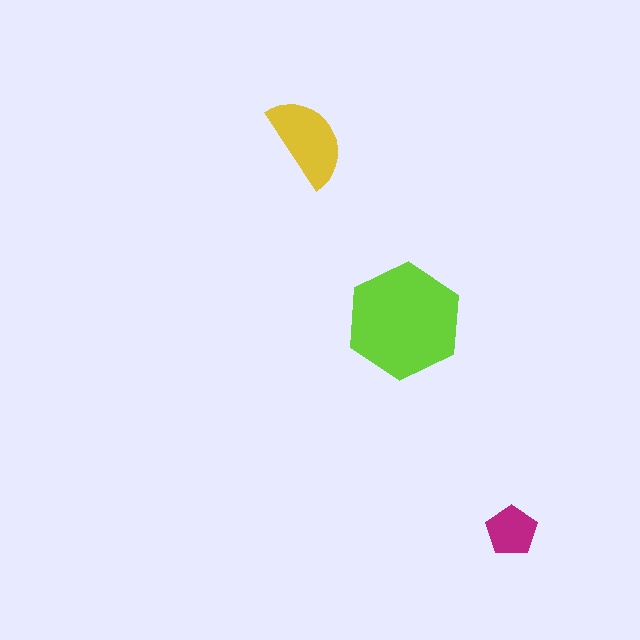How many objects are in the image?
There are 3 objects in the image.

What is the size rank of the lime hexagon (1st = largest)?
1st.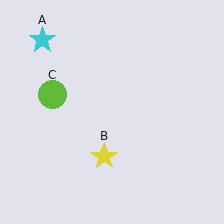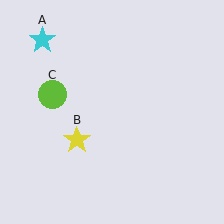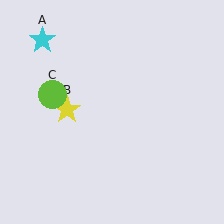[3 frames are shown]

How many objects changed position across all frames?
1 object changed position: yellow star (object B).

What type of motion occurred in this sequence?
The yellow star (object B) rotated clockwise around the center of the scene.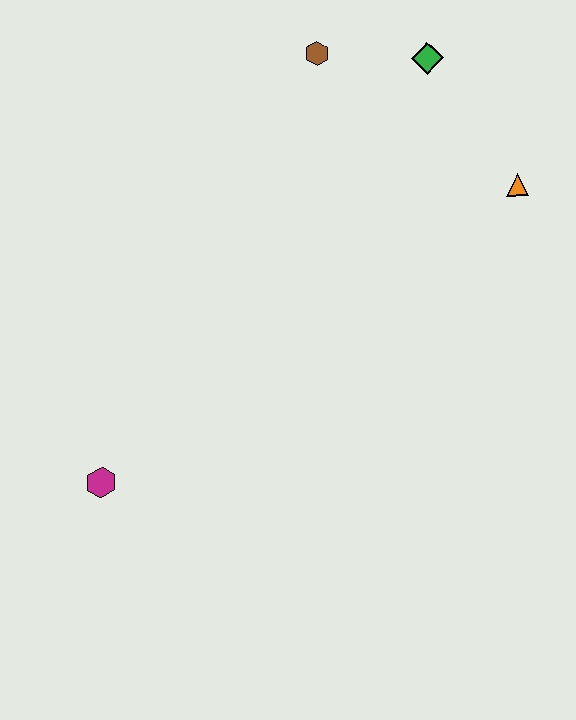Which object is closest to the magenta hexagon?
The brown hexagon is closest to the magenta hexagon.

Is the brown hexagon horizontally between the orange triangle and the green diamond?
No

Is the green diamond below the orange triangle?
No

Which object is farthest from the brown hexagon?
The magenta hexagon is farthest from the brown hexagon.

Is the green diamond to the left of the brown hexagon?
No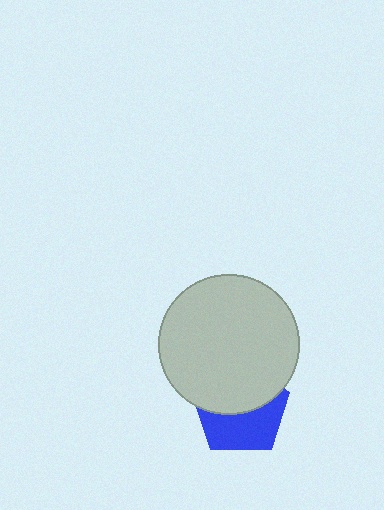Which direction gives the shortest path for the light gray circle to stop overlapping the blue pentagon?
Moving up gives the shortest separation.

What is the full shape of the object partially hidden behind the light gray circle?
The partially hidden object is a blue pentagon.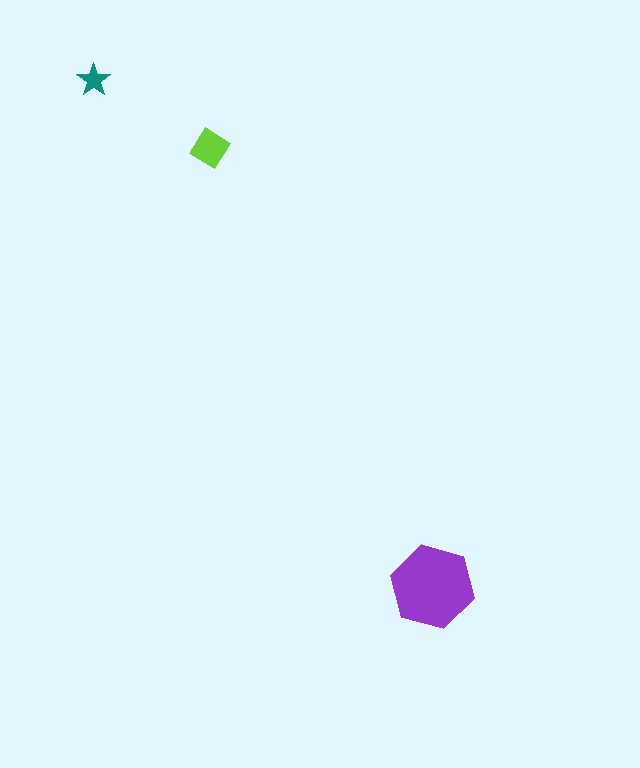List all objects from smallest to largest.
The teal star, the lime diamond, the purple hexagon.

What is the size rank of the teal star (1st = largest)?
3rd.